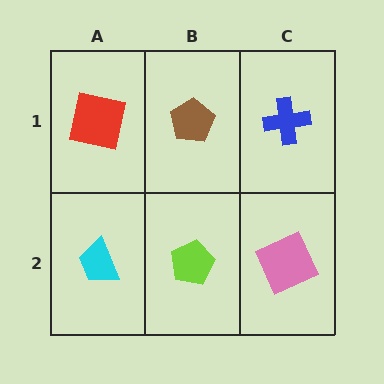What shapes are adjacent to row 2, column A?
A red square (row 1, column A), a lime pentagon (row 2, column B).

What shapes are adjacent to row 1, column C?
A pink square (row 2, column C), a brown pentagon (row 1, column B).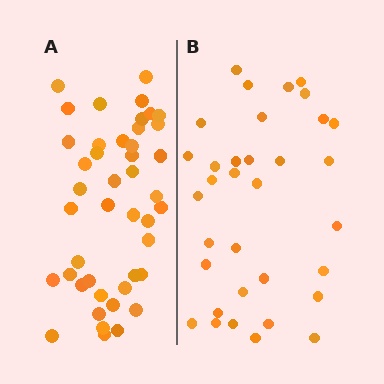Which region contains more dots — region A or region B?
Region A (the left region) has more dots.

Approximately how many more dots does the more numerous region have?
Region A has roughly 10 or so more dots than region B.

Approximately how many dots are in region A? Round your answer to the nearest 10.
About 40 dots. (The exact count is 44, which rounds to 40.)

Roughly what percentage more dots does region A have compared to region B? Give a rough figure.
About 30% more.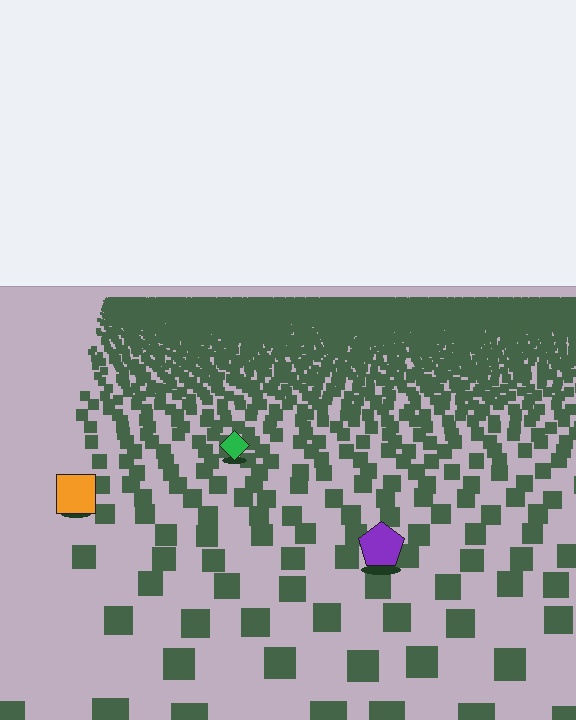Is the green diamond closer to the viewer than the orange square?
No. The orange square is closer — you can tell from the texture gradient: the ground texture is coarser near it.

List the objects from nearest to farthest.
From nearest to farthest: the purple pentagon, the orange square, the green diamond.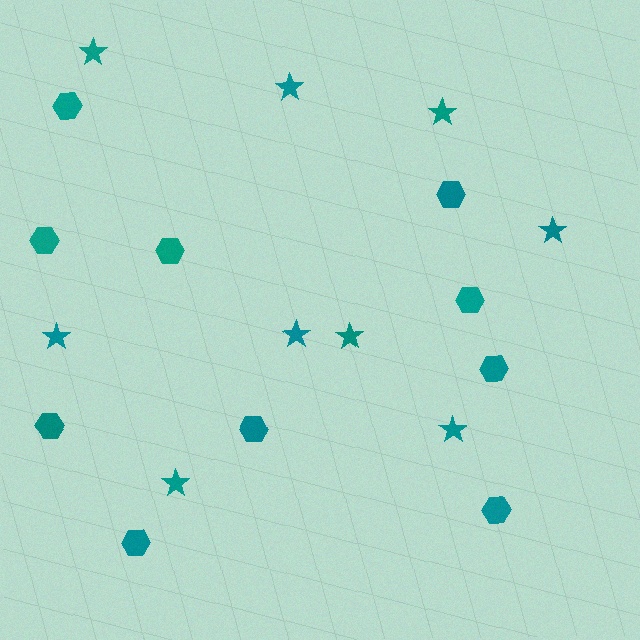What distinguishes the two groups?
There are 2 groups: one group of hexagons (10) and one group of stars (9).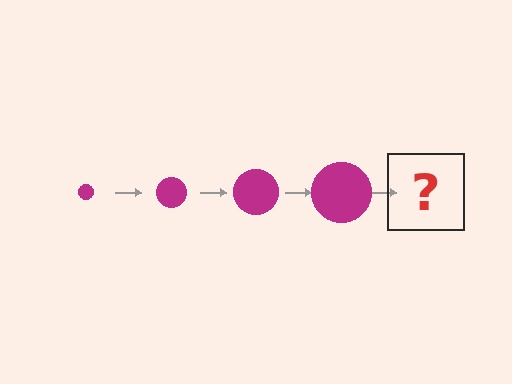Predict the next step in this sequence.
The next step is a magenta circle, larger than the previous one.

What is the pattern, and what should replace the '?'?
The pattern is that the circle gets progressively larger each step. The '?' should be a magenta circle, larger than the previous one.